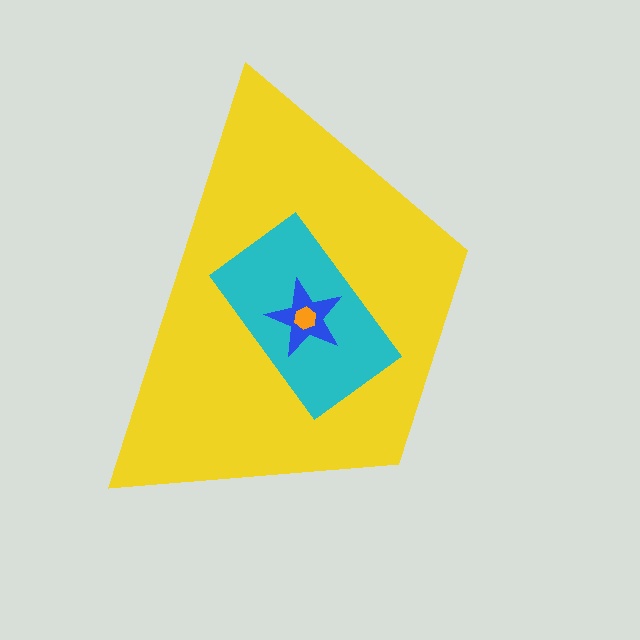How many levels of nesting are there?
4.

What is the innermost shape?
The orange hexagon.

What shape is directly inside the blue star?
The orange hexagon.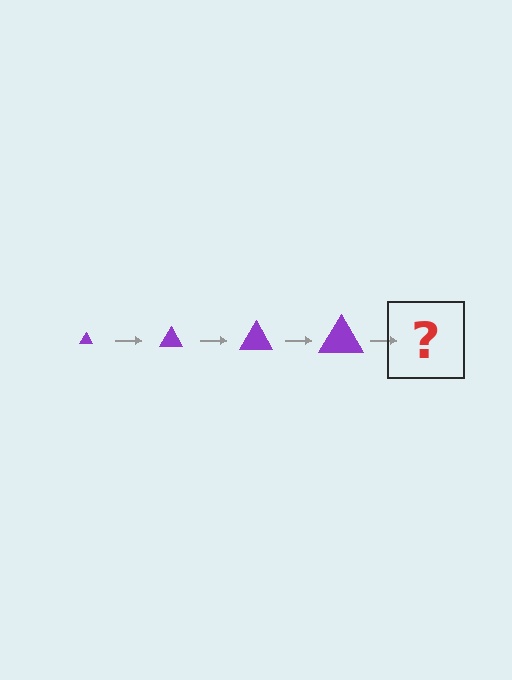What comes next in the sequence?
The next element should be a purple triangle, larger than the previous one.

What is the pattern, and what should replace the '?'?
The pattern is that the triangle gets progressively larger each step. The '?' should be a purple triangle, larger than the previous one.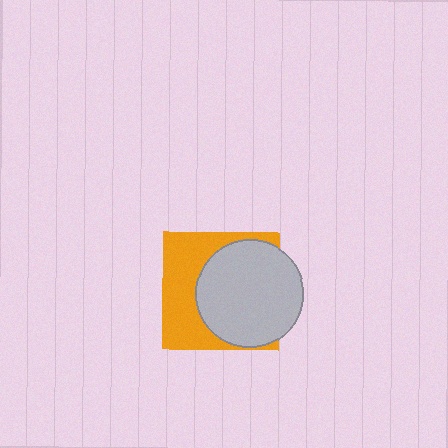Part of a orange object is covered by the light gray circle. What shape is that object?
It is a square.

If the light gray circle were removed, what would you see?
You would see the complete orange square.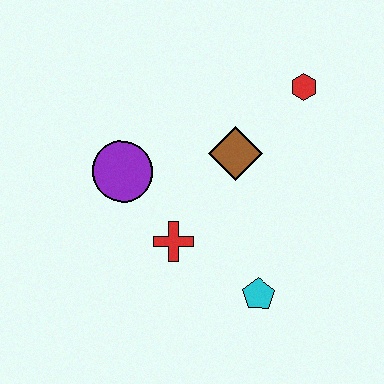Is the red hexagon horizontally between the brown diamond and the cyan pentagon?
No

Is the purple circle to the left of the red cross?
Yes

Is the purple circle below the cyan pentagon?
No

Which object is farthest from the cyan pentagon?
The red hexagon is farthest from the cyan pentagon.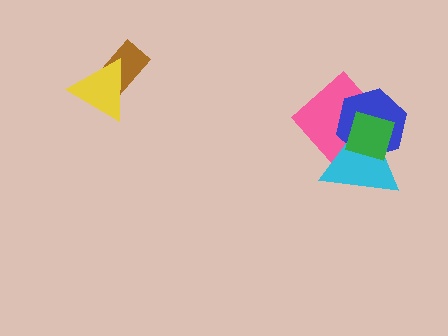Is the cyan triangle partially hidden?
Yes, it is partially covered by another shape.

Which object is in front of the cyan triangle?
The green diamond is in front of the cyan triangle.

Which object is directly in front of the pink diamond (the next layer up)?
The blue hexagon is directly in front of the pink diamond.